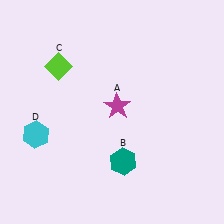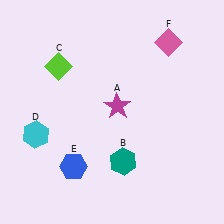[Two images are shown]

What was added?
A blue hexagon (E), a pink diamond (F) were added in Image 2.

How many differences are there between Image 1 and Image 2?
There are 2 differences between the two images.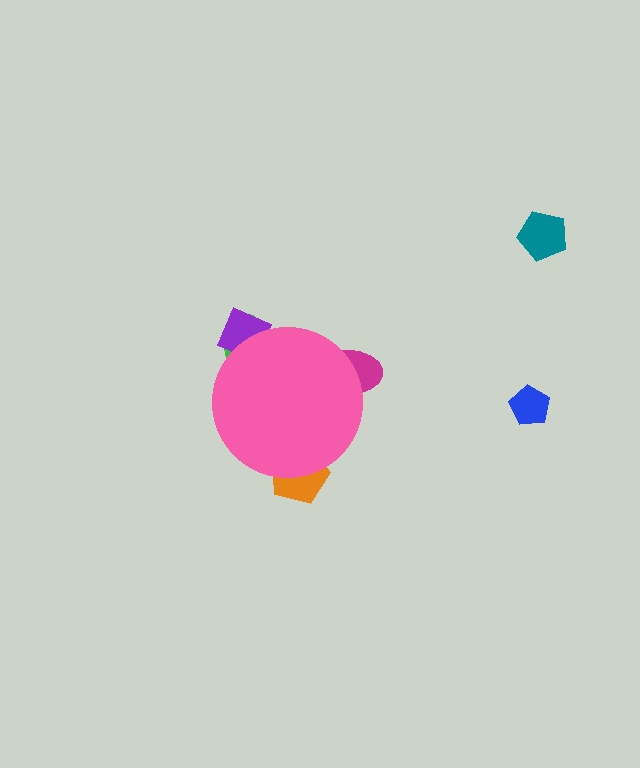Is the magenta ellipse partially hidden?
Yes, the magenta ellipse is partially hidden behind the pink circle.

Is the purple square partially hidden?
Yes, the purple square is partially hidden behind the pink circle.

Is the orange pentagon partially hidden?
Yes, the orange pentagon is partially hidden behind the pink circle.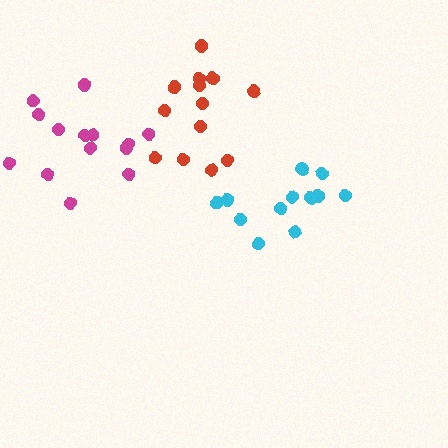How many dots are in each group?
Group 1: 13 dots, Group 2: 14 dots, Group 3: 14 dots (41 total).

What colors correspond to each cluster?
The clusters are colored: cyan, red, magenta.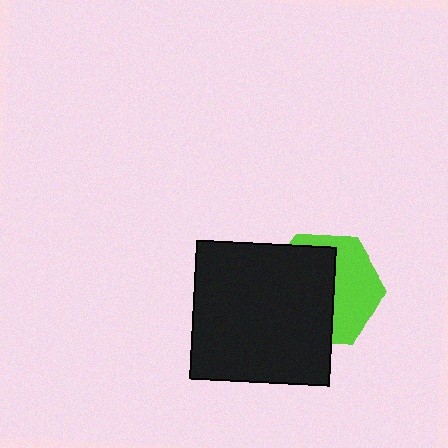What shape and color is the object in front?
The object in front is a black square.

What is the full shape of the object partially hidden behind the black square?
The partially hidden object is a lime hexagon.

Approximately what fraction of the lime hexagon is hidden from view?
Roughly 55% of the lime hexagon is hidden behind the black square.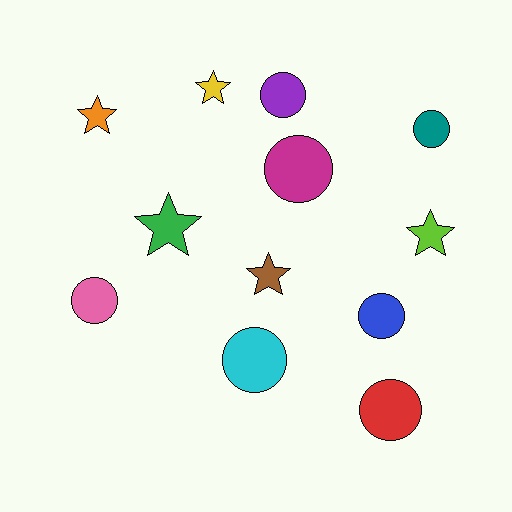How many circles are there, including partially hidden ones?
There are 7 circles.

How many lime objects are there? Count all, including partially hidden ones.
There is 1 lime object.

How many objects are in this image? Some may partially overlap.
There are 12 objects.